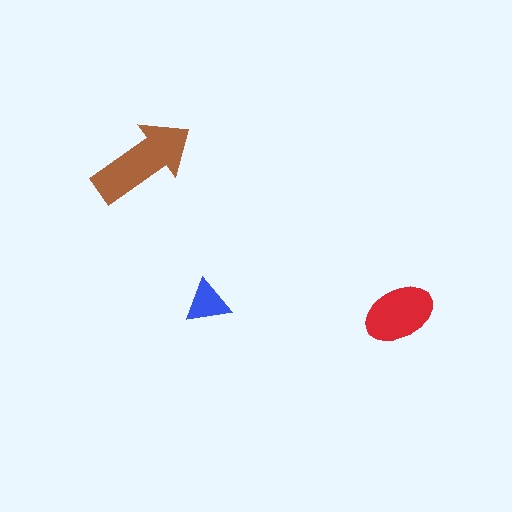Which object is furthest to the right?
The red ellipse is rightmost.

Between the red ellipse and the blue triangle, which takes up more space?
The red ellipse.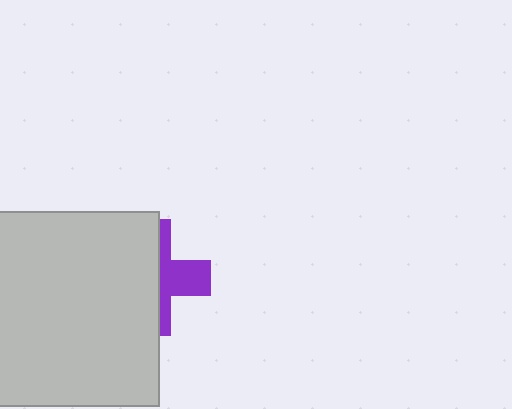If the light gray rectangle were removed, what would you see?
You would see the complete purple cross.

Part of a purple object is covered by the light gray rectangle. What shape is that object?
It is a cross.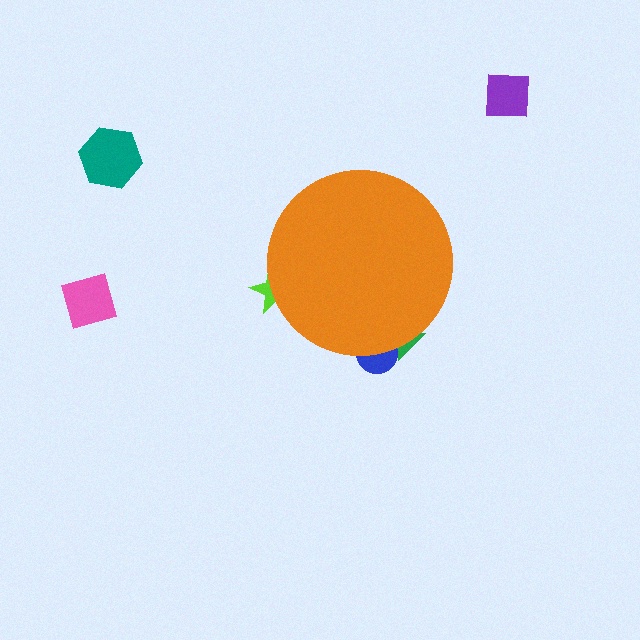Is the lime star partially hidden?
Yes, the lime star is partially hidden behind the orange circle.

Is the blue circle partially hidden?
Yes, the blue circle is partially hidden behind the orange circle.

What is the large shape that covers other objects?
An orange circle.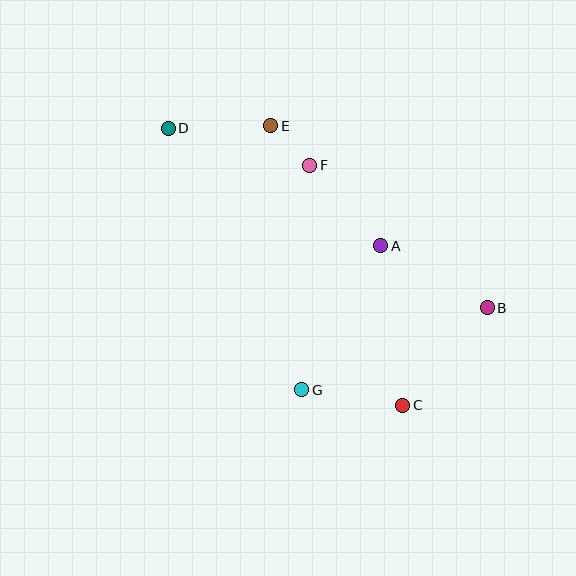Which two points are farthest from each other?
Points B and D are farthest from each other.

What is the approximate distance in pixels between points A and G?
The distance between A and G is approximately 164 pixels.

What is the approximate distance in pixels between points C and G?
The distance between C and G is approximately 102 pixels.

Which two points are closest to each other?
Points E and F are closest to each other.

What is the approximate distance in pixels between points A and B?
The distance between A and B is approximately 123 pixels.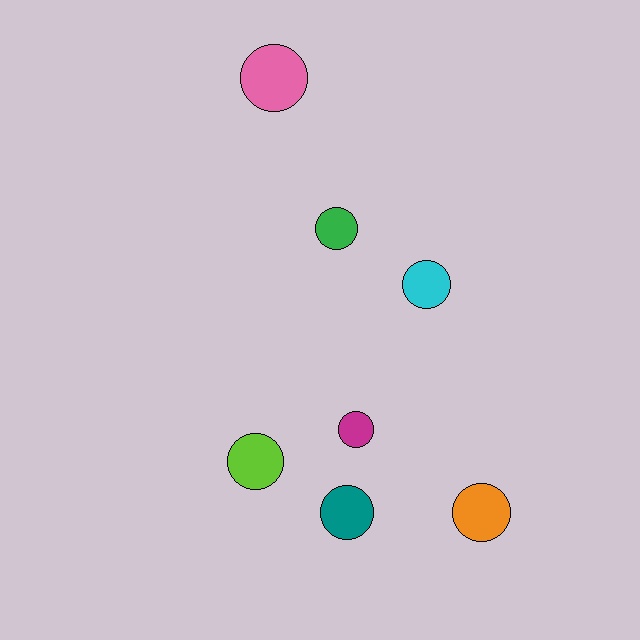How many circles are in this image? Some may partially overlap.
There are 7 circles.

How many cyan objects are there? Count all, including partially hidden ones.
There is 1 cyan object.